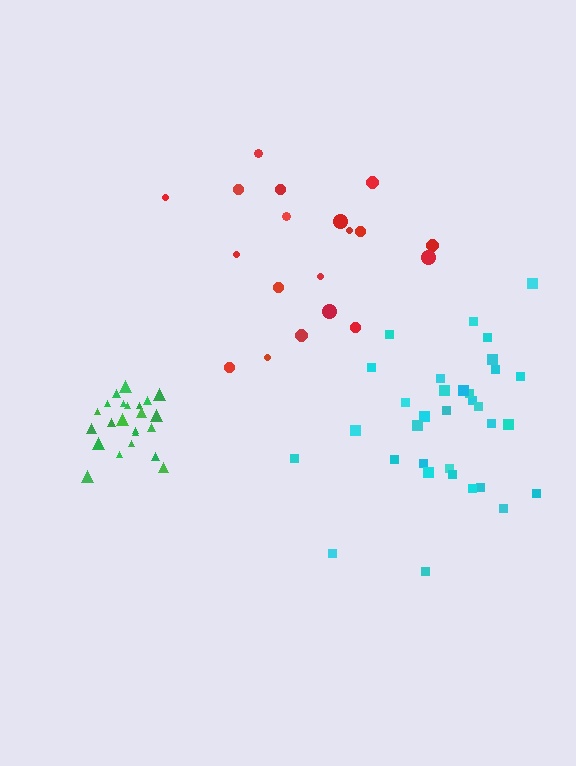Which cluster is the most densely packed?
Green.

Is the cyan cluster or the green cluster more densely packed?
Green.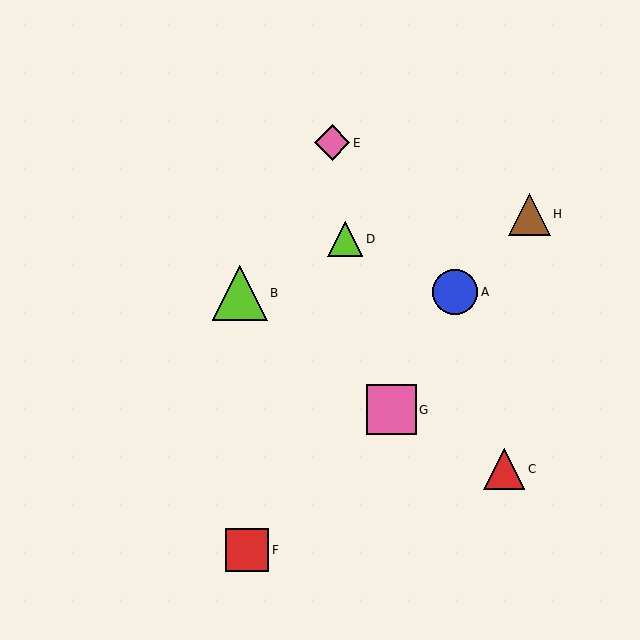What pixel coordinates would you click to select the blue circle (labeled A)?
Click at (455, 292) to select the blue circle A.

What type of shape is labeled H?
Shape H is a brown triangle.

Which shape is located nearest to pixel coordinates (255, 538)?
The red square (labeled F) at (247, 550) is nearest to that location.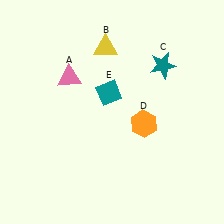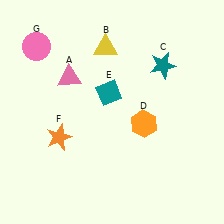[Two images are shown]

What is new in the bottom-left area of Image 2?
An orange star (F) was added in the bottom-left area of Image 2.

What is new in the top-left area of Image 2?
A pink circle (G) was added in the top-left area of Image 2.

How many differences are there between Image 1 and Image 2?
There are 2 differences between the two images.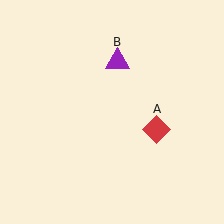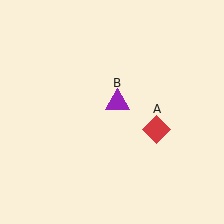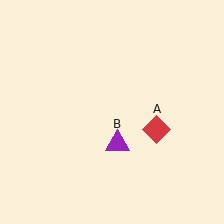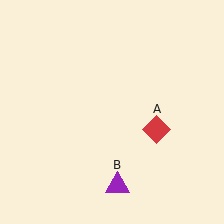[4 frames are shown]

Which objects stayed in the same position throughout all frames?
Red diamond (object A) remained stationary.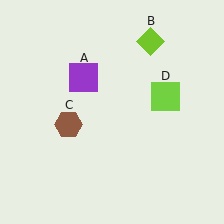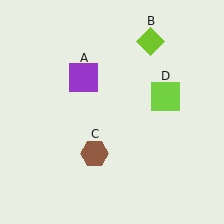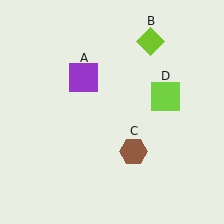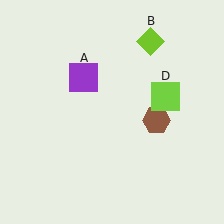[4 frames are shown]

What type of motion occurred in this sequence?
The brown hexagon (object C) rotated counterclockwise around the center of the scene.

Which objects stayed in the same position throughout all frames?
Purple square (object A) and lime diamond (object B) and lime square (object D) remained stationary.